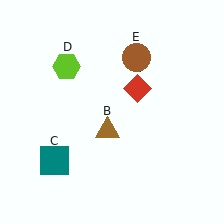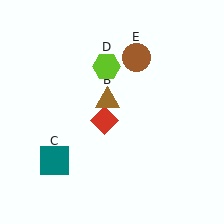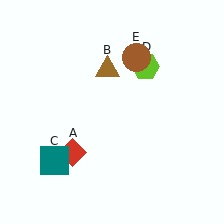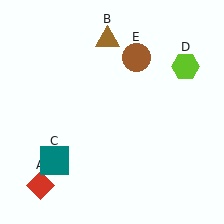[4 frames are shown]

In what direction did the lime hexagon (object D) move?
The lime hexagon (object D) moved right.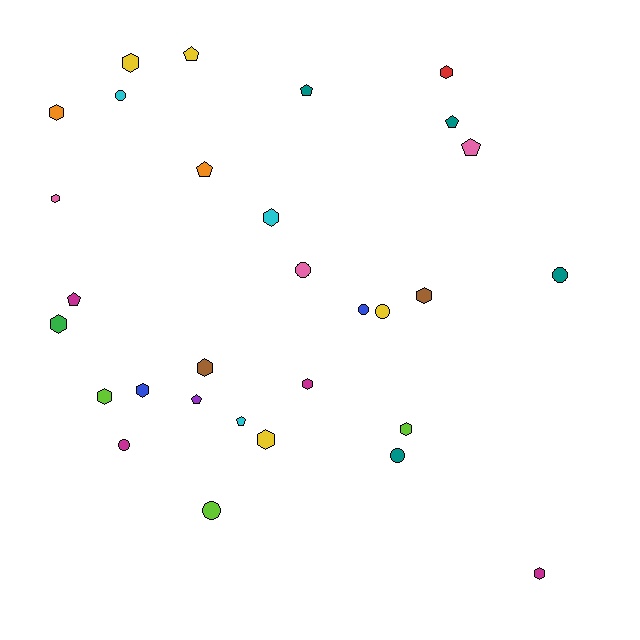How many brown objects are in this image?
There are 2 brown objects.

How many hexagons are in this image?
There are 14 hexagons.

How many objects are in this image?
There are 30 objects.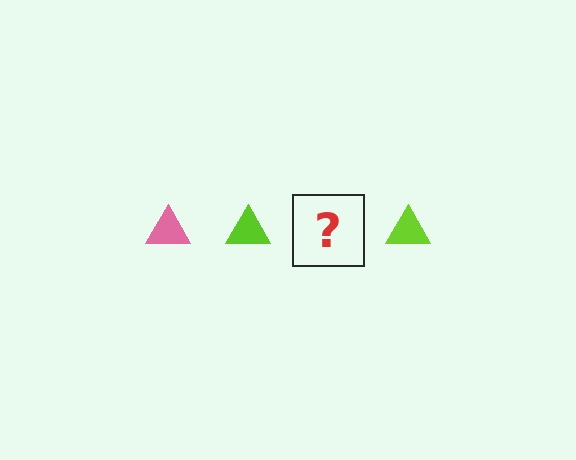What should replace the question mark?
The question mark should be replaced with a pink triangle.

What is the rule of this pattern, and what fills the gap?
The rule is that the pattern cycles through pink, lime triangles. The gap should be filled with a pink triangle.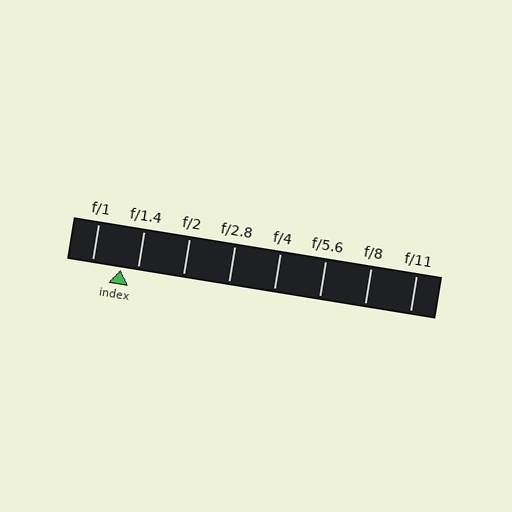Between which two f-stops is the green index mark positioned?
The index mark is between f/1 and f/1.4.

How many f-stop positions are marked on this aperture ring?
There are 8 f-stop positions marked.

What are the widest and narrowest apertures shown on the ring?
The widest aperture shown is f/1 and the narrowest is f/11.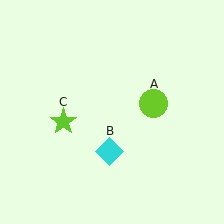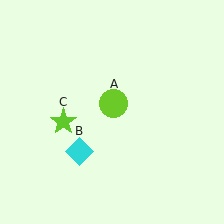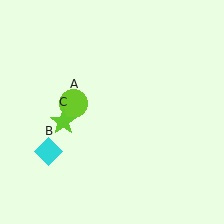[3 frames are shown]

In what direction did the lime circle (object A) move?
The lime circle (object A) moved left.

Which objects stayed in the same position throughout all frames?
Lime star (object C) remained stationary.